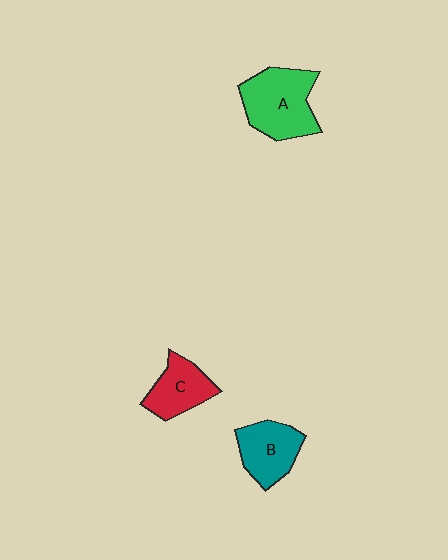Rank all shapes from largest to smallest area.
From largest to smallest: A (green), B (teal), C (red).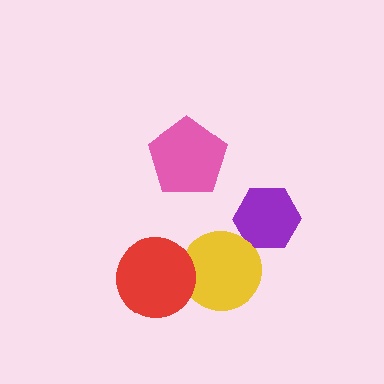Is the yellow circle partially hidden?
Yes, it is partially covered by another shape.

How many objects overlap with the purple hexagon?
0 objects overlap with the purple hexagon.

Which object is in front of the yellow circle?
The red circle is in front of the yellow circle.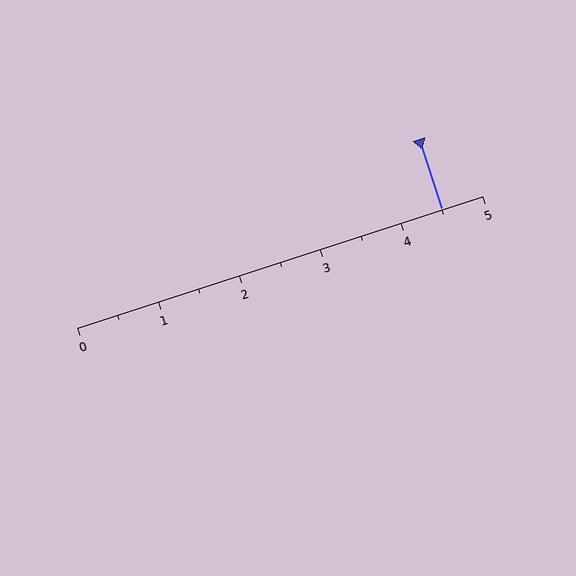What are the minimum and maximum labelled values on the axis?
The axis runs from 0 to 5.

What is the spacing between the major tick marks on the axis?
The major ticks are spaced 1 apart.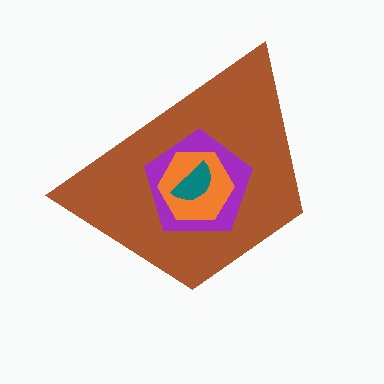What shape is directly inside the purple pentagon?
The orange hexagon.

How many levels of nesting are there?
4.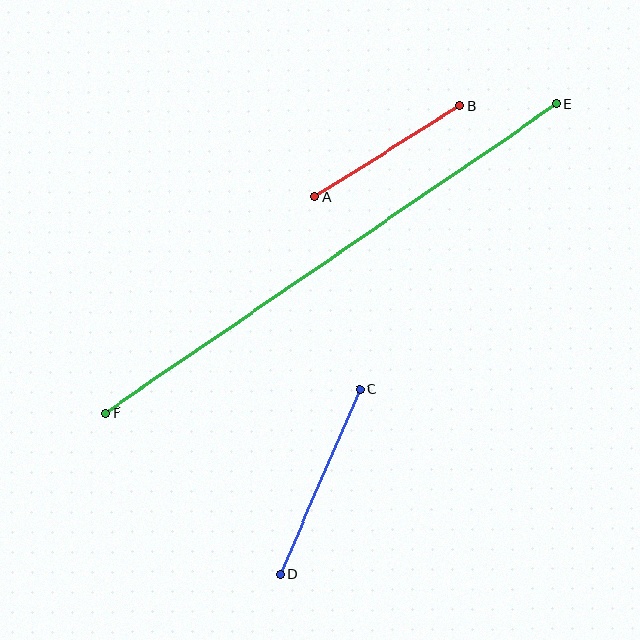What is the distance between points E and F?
The distance is approximately 547 pixels.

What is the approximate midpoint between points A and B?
The midpoint is at approximately (387, 151) pixels.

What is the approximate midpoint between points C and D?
The midpoint is at approximately (320, 482) pixels.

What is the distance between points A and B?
The distance is approximately 171 pixels.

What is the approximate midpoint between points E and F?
The midpoint is at approximately (331, 259) pixels.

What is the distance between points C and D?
The distance is approximately 202 pixels.